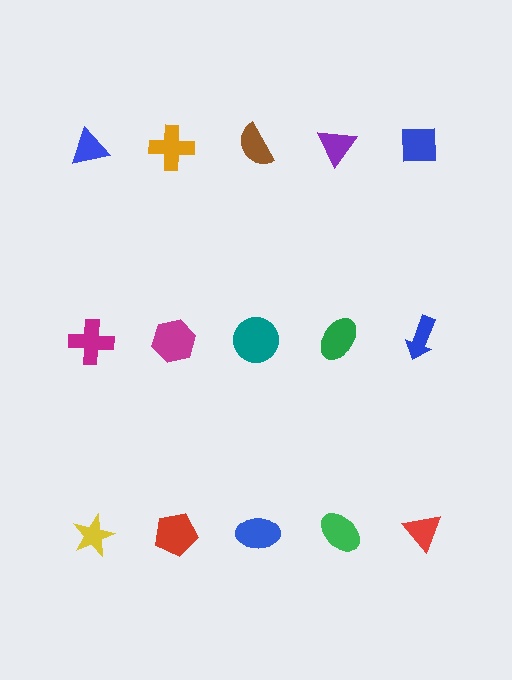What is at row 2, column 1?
A magenta cross.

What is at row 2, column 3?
A teal circle.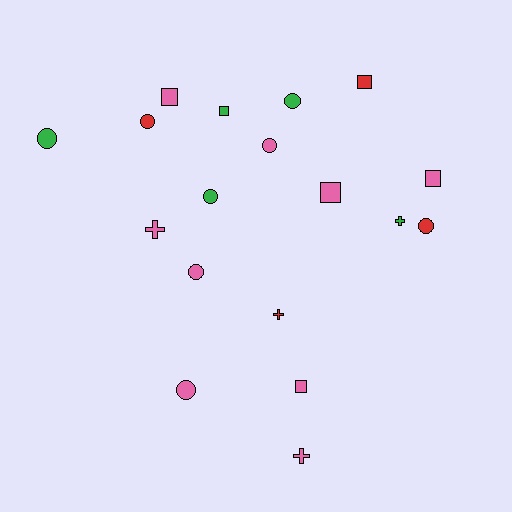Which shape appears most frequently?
Circle, with 8 objects.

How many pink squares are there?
There are 4 pink squares.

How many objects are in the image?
There are 18 objects.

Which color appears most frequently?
Pink, with 9 objects.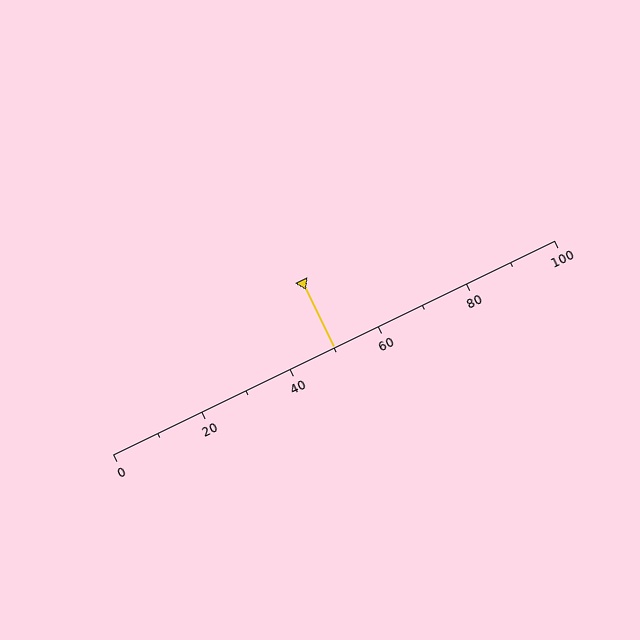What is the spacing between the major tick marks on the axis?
The major ticks are spaced 20 apart.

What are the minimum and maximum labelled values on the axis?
The axis runs from 0 to 100.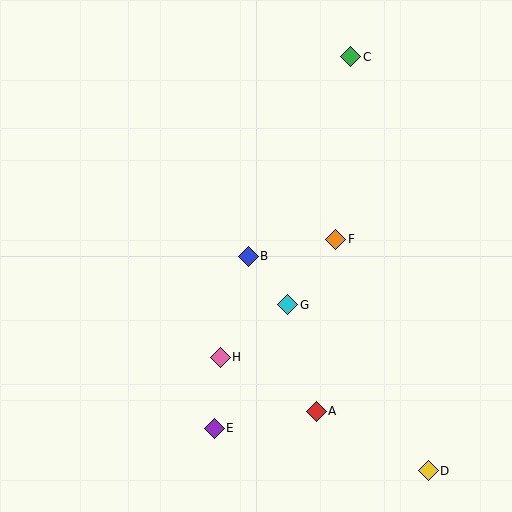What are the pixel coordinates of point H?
Point H is at (220, 357).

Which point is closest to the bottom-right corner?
Point D is closest to the bottom-right corner.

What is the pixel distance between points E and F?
The distance between E and F is 225 pixels.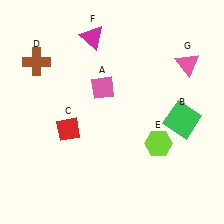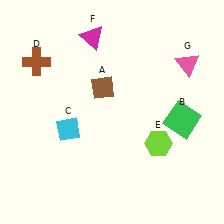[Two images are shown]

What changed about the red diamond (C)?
In Image 1, C is red. In Image 2, it changed to cyan.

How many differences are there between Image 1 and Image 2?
There are 2 differences between the two images.